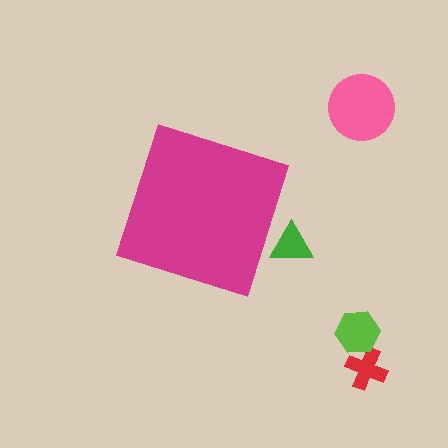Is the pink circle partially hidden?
No, the pink circle is fully visible.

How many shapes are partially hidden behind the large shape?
1 shape is partially hidden.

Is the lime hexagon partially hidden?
No, the lime hexagon is fully visible.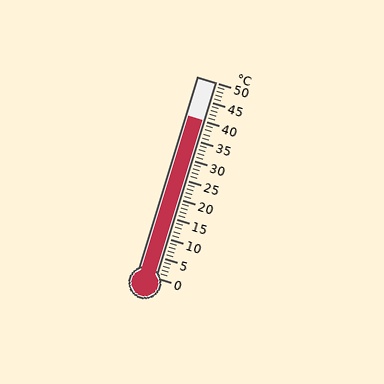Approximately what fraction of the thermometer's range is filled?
The thermometer is filled to approximately 80% of its range.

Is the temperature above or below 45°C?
The temperature is below 45°C.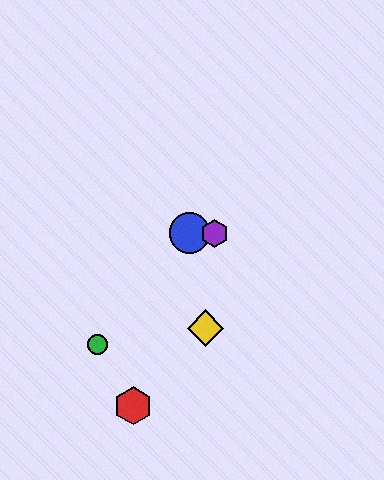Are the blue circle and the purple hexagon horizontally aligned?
Yes, both are at y≈233.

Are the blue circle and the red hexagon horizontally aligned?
No, the blue circle is at y≈233 and the red hexagon is at y≈406.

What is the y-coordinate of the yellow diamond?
The yellow diamond is at y≈328.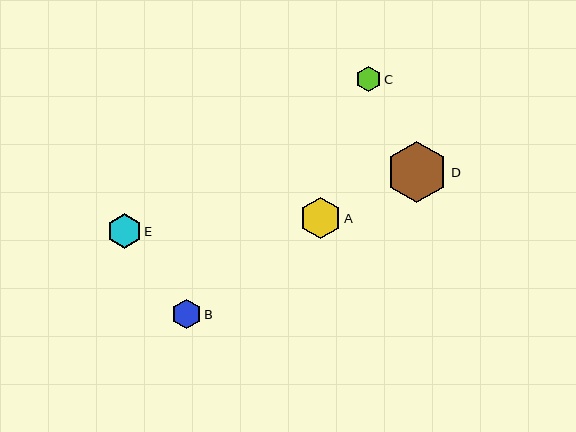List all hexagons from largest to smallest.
From largest to smallest: D, A, E, B, C.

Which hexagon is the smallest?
Hexagon C is the smallest with a size of approximately 25 pixels.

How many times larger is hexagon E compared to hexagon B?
Hexagon E is approximately 1.2 times the size of hexagon B.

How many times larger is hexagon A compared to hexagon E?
Hexagon A is approximately 1.2 times the size of hexagon E.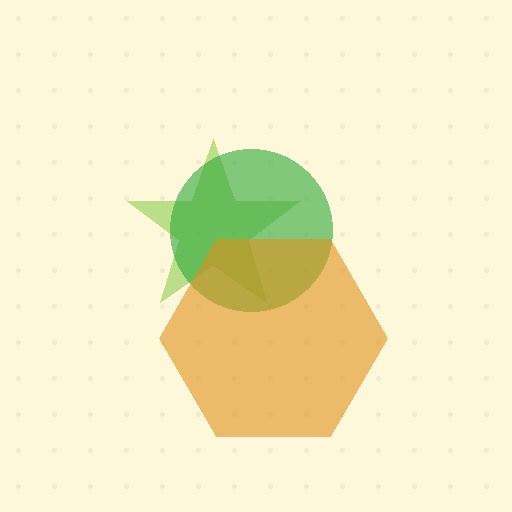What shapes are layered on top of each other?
The layered shapes are: a lime star, a green circle, an orange hexagon.